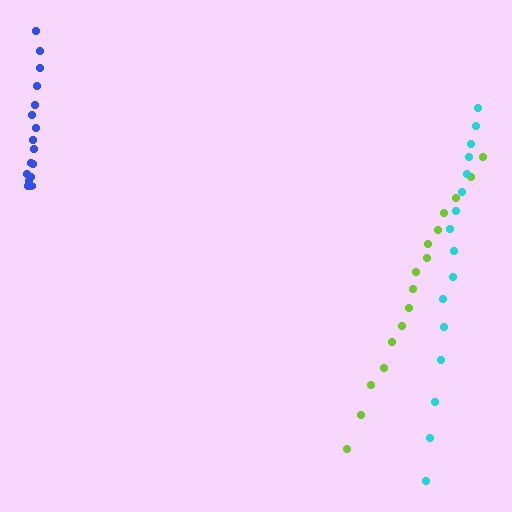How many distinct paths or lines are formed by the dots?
There are 3 distinct paths.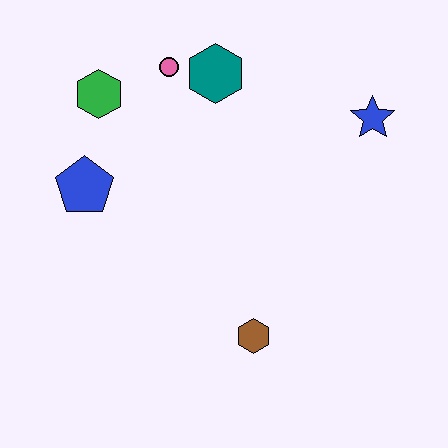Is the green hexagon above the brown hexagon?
Yes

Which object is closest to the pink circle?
The teal hexagon is closest to the pink circle.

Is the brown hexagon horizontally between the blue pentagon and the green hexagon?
No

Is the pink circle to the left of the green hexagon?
No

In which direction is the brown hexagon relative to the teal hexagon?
The brown hexagon is below the teal hexagon.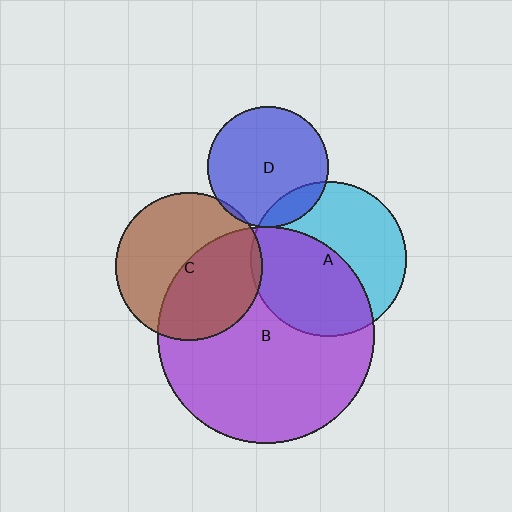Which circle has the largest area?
Circle B (purple).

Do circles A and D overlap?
Yes.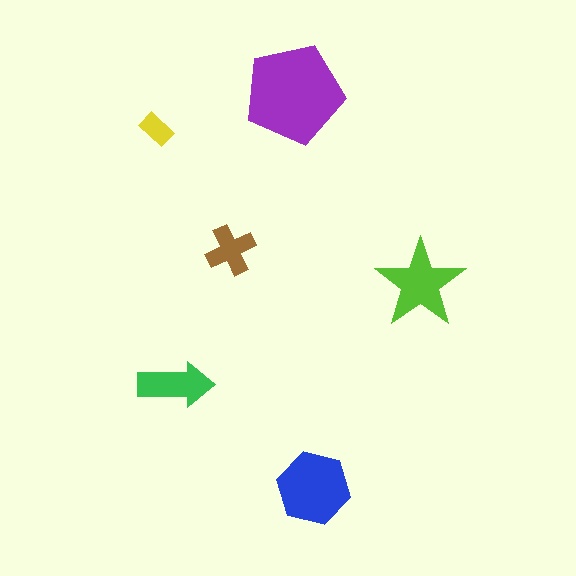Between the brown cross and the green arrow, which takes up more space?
The green arrow.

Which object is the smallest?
The yellow rectangle.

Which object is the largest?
The purple pentagon.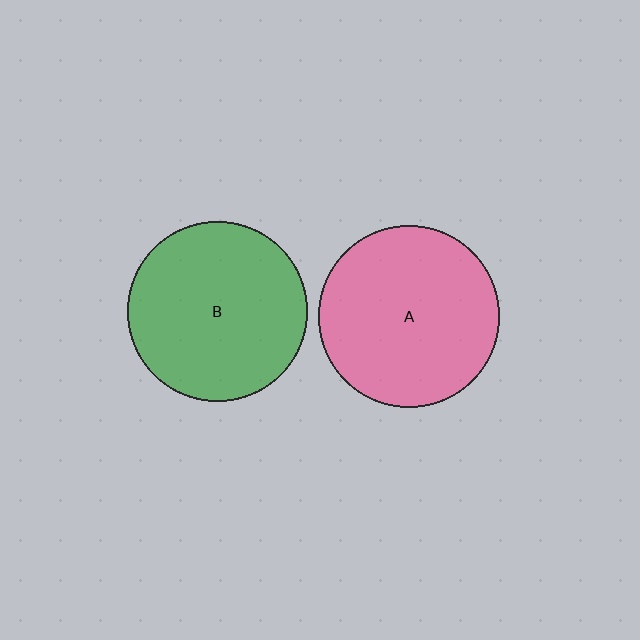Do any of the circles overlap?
No, none of the circles overlap.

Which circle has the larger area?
Circle A (pink).